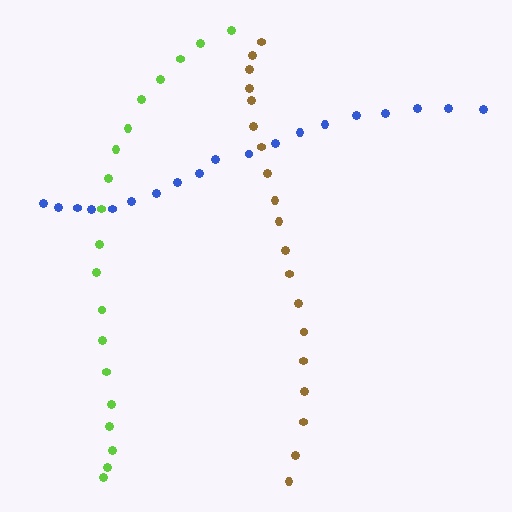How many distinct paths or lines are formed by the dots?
There are 3 distinct paths.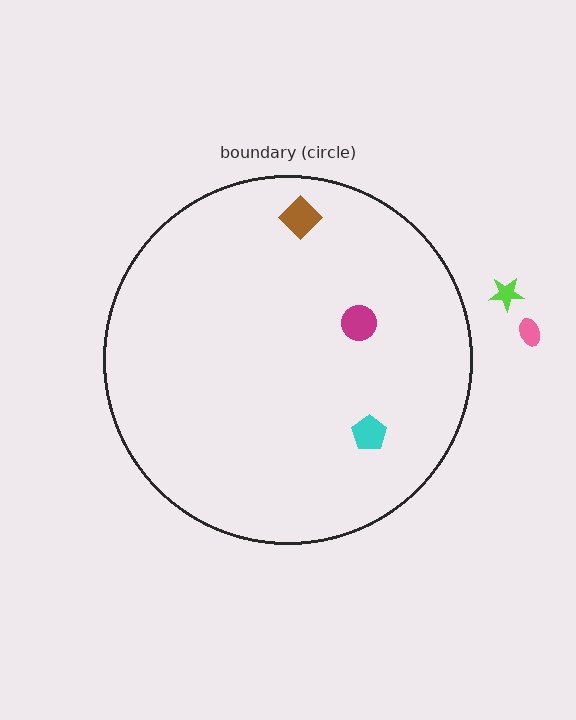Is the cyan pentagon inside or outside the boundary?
Inside.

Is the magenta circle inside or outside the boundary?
Inside.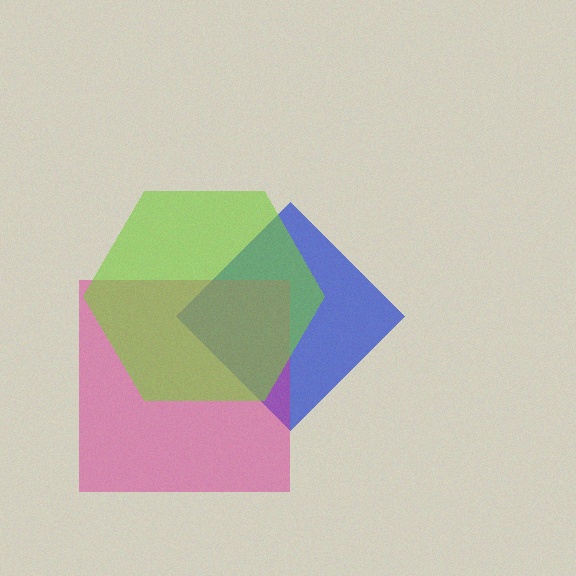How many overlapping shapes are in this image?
There are 3 overlapping shapes in the image.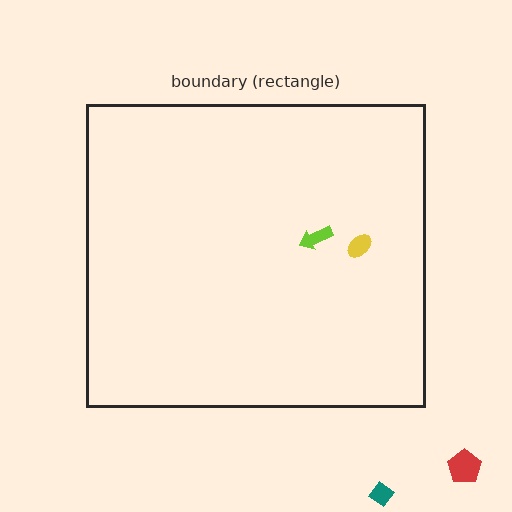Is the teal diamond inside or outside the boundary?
Outside.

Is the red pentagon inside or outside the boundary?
Outside.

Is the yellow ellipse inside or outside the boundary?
Inside.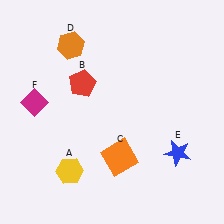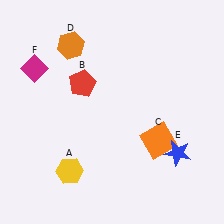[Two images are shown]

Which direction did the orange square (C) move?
The orange square (C) moved right.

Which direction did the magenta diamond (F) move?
The magenta diamond (F) moved up.